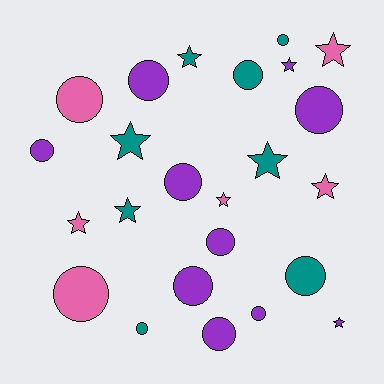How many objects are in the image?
There are 24 objects.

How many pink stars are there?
There are 4 pink stars.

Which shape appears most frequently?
Circle, with 14 objects.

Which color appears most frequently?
Purple, with 10 objects.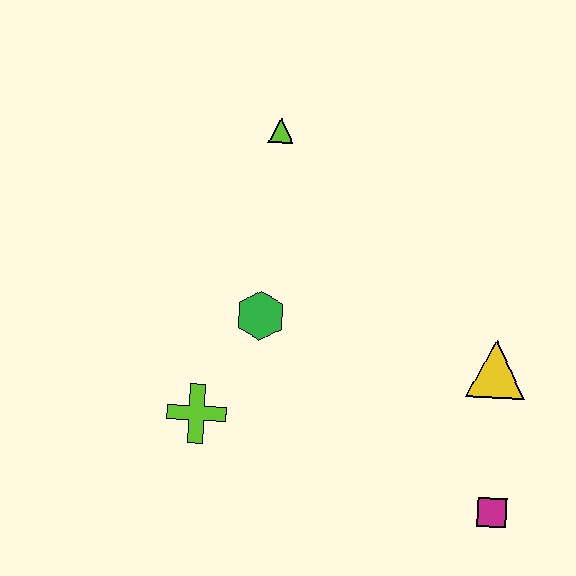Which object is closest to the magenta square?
The yellow triangle is closest to the magenta square.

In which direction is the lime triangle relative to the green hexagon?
The lime triangle is above the green hexagon.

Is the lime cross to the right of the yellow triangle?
No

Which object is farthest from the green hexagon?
The magenta square is farthest from the green hexagon.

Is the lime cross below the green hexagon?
Yes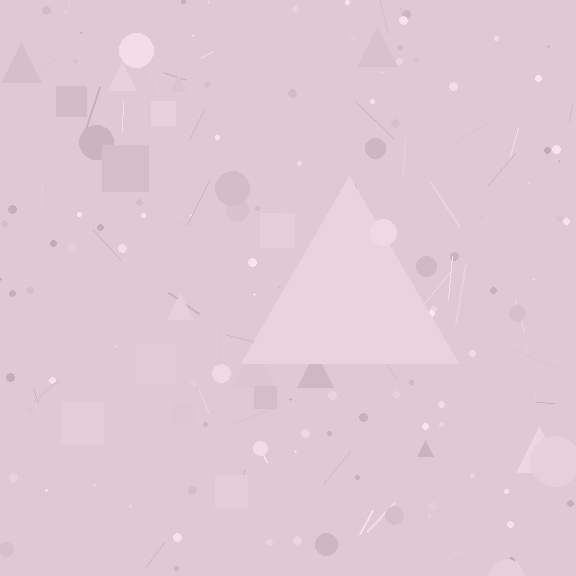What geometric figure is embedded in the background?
A triangle is embedded in the background.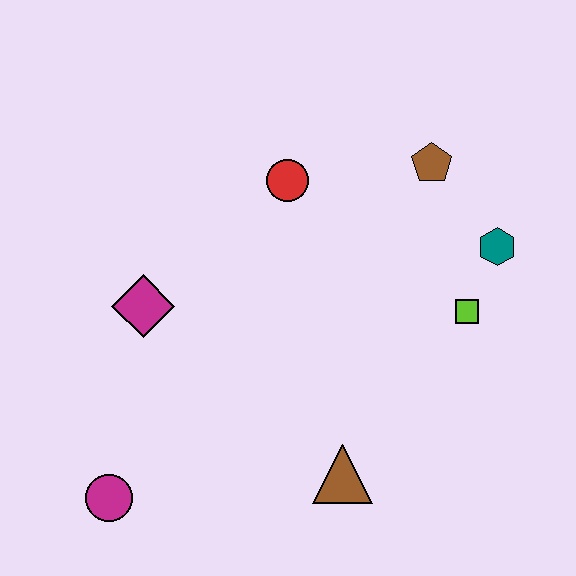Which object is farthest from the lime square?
The magenta circle is farthest from the lime square.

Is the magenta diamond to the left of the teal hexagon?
Yes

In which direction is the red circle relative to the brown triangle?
The red circle is above the brown triangle.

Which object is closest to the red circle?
The brown pentagon is closest to the red circle.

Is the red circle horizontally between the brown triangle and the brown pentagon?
No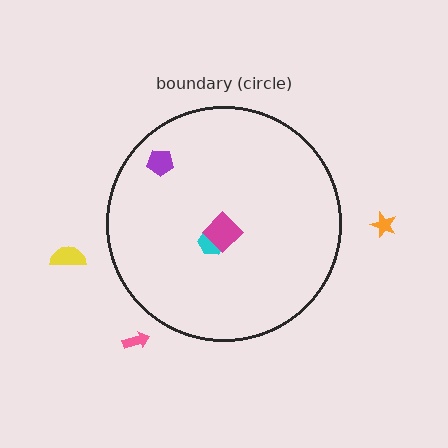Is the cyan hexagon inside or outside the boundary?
Inside.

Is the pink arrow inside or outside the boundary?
Outside.